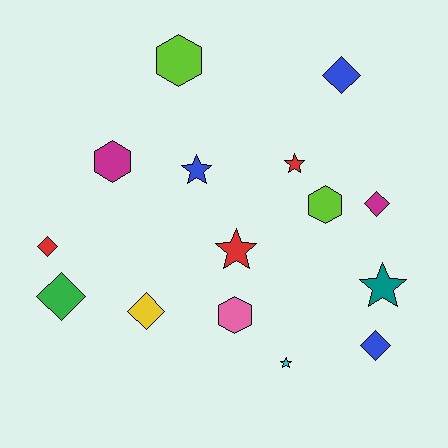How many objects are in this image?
There are 15 objects.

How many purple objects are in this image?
There are no purple objects.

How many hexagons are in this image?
There are 4 hexagons.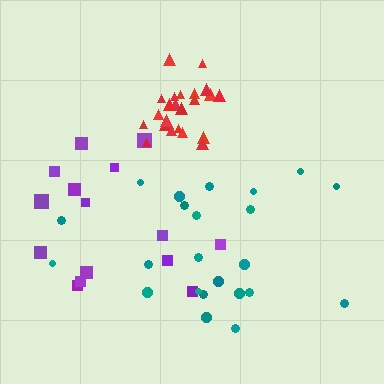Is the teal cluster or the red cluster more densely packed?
Red.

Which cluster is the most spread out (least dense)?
Purple.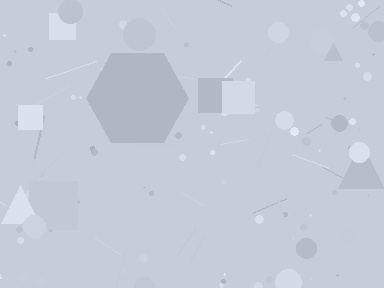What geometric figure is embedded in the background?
A hexagon is embedded in the background.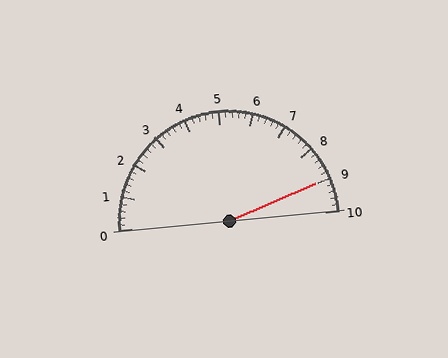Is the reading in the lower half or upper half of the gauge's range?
The reading is in the upper half of the range (0 to 10).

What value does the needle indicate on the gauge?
The needle indicates approximately 9.0.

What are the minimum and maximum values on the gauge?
The gauge ranges from 0 to 10.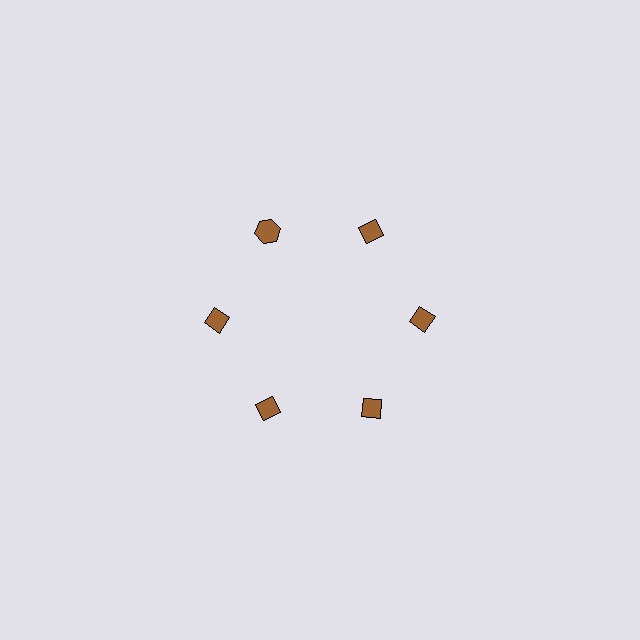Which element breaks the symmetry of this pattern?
The brown hexagon at roughly the 11 o'clock position breaks the symmetry. All other shapes are brown diamonds.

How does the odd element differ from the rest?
It has a different shape: hexagon instead of diamond.